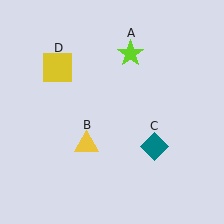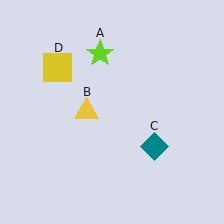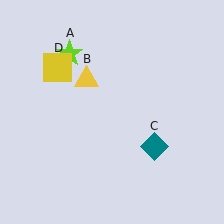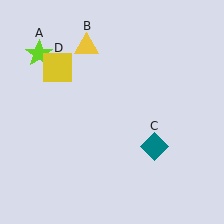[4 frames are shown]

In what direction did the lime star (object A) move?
The lime star (object A) moved left.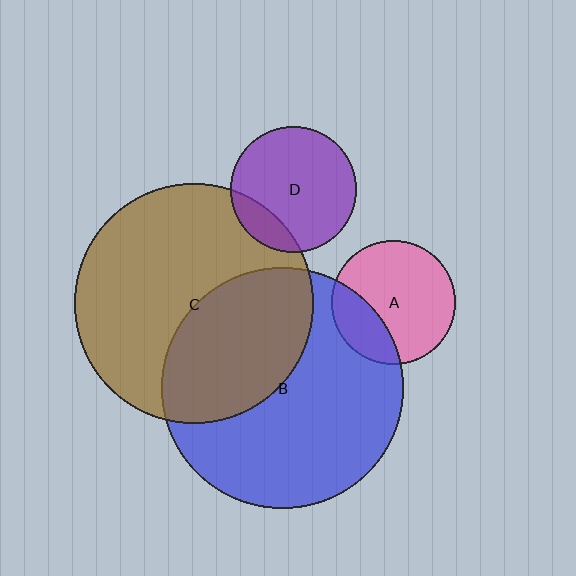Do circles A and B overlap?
Yes.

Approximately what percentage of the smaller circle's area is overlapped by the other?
Approximately 25%.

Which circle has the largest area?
Circle B (blue).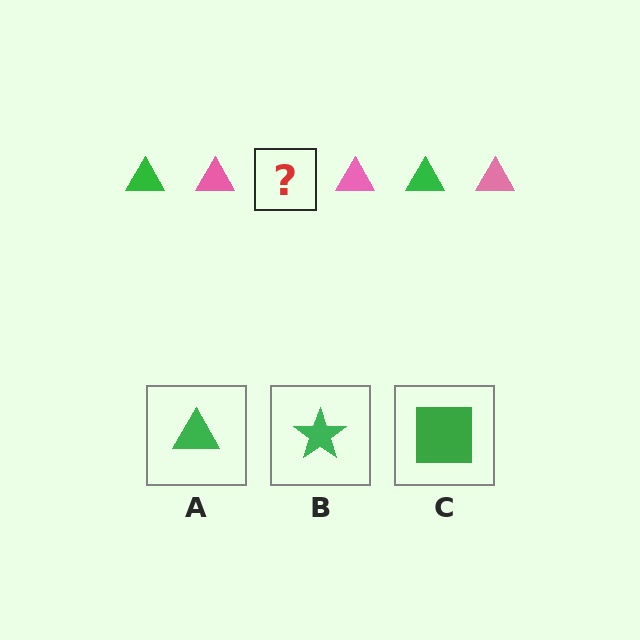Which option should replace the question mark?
Option A.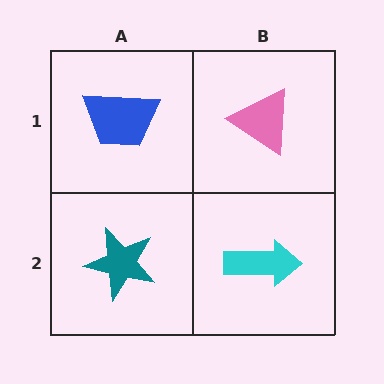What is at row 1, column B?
A pink triangle.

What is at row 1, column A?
A blue trapezoid.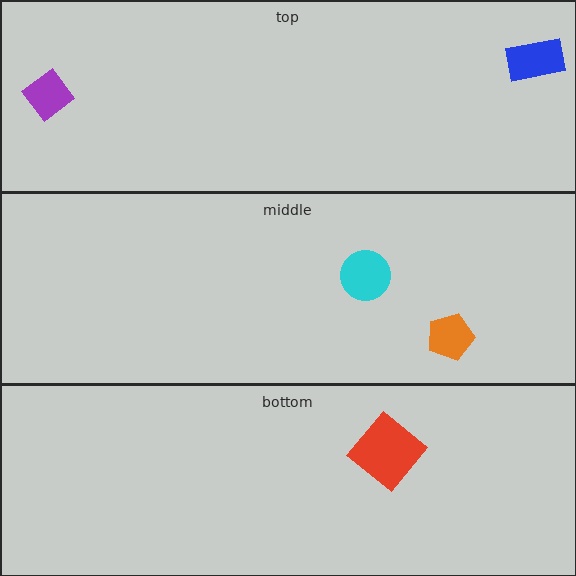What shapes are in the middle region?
The orange pentagon, the cyan circle.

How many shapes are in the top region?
2.